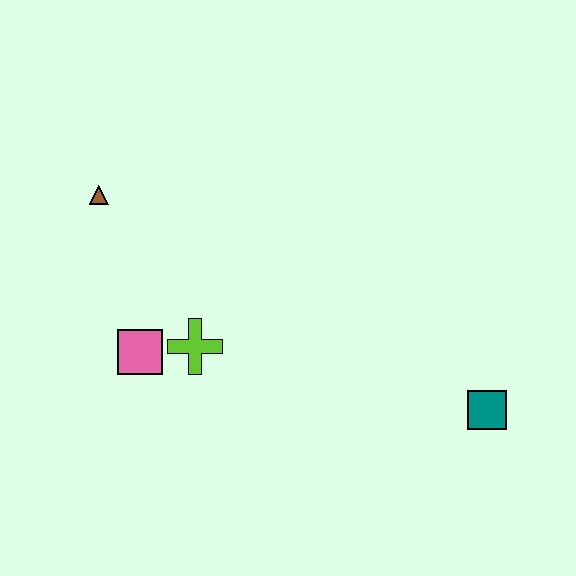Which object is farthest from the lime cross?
The teal square is farthest from the lime cross.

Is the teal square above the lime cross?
No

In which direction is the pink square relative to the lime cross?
The pink square is to the left of the lime cross.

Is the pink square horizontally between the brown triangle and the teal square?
Yes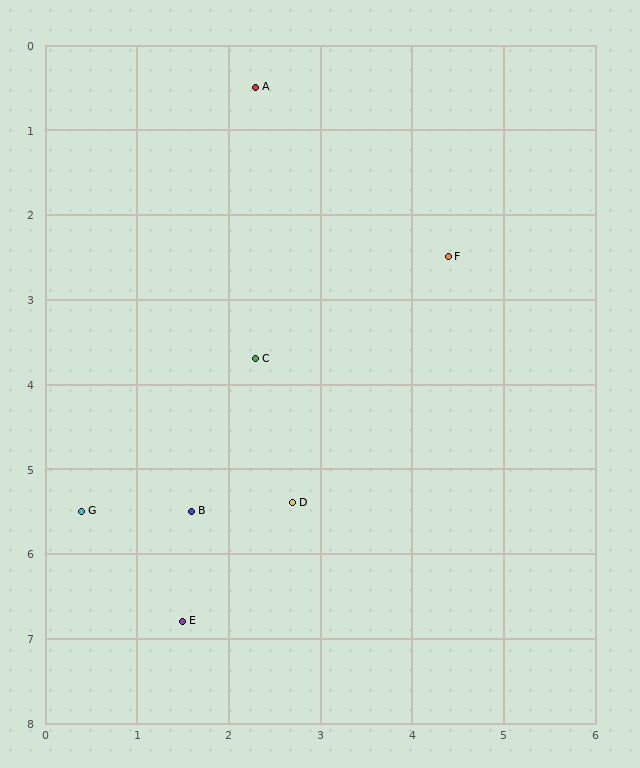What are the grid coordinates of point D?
Point D is at approximately (2.7, 5.4).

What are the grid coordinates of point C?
Point C is at approximately (2.3, 3.7).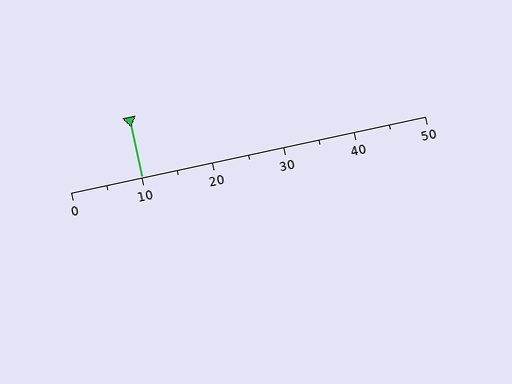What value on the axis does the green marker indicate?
The marker indicates approximately 10.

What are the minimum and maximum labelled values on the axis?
The axis runs from 0 to 50.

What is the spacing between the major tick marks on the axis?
The major ticks are spaced 10 apart.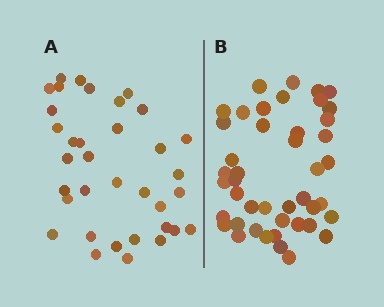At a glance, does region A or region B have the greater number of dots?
Region B (the right region) has more dots.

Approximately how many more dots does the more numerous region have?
Region B has roughly 8 or so more dots than region A.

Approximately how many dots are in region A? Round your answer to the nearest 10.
About 40 dots. (The exact count is 35, which rounds to 40.)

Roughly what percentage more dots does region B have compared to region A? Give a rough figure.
About 25% more.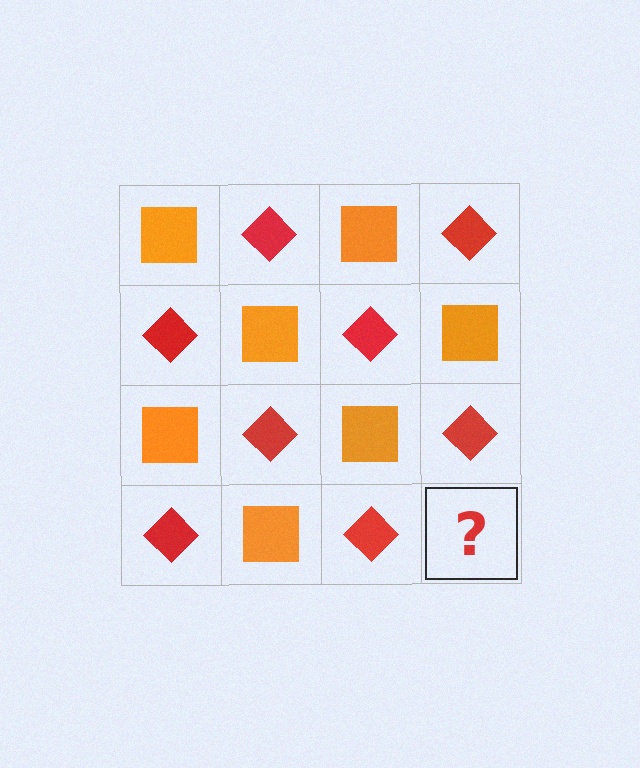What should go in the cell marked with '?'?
The missing cell should contain an orange square.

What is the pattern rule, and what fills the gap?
The rule is that it alternates orange square and red diamond in a checkerboard pattern. The gap should be filled with an orange square.